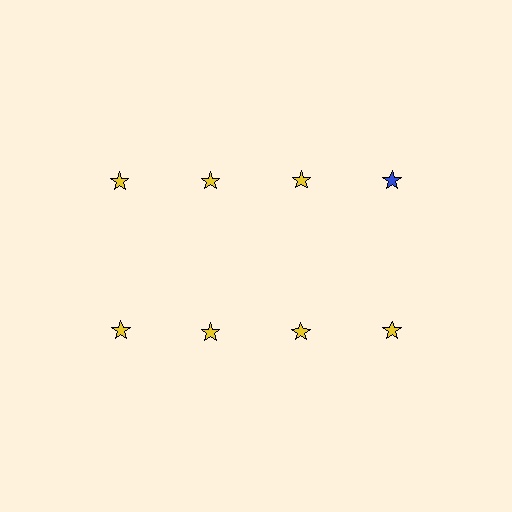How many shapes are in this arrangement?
There are 8 shapes arranged in a grid pattern.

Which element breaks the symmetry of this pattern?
The blue star in the top row, second from right column breaks the symmetry. All other shapes are yellow stars.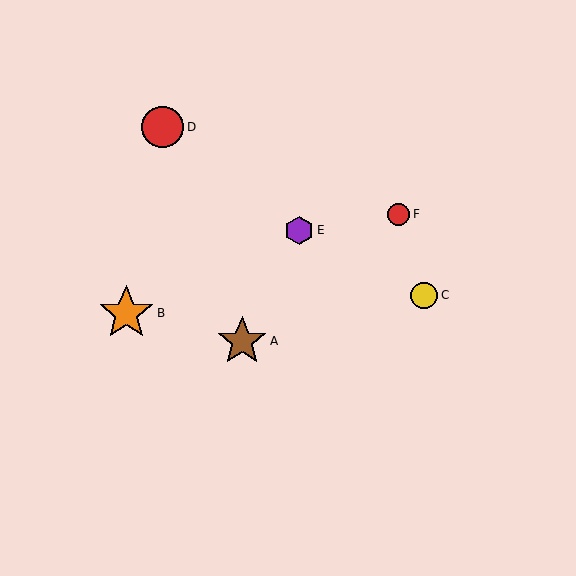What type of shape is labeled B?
Shape B is an orange star.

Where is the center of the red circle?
The center of the red circle is at (163, 127).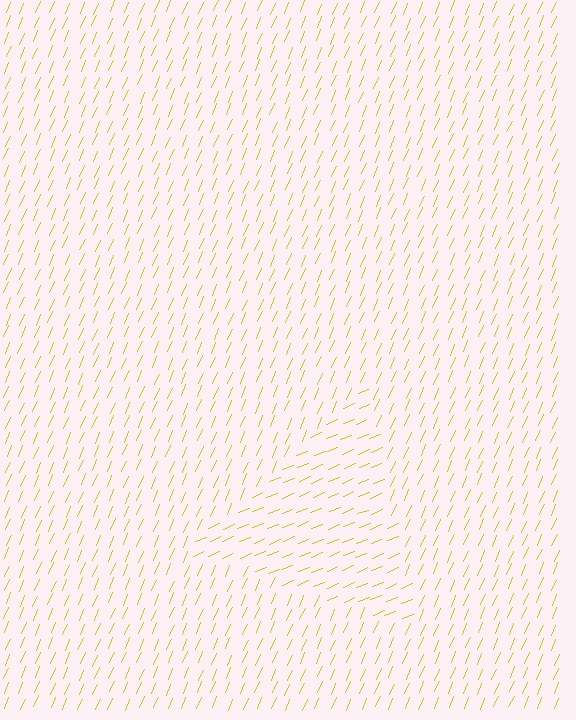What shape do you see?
I see a triangle.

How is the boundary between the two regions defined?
The boundary is defined purely by a change in line orientation (approximately 45 degrees difference). All lines are the same color and thickness.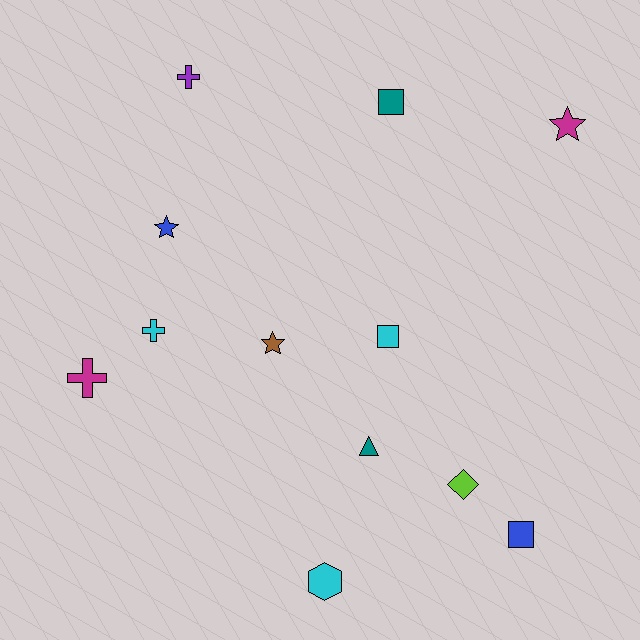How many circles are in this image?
There are no circles.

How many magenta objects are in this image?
There are 2 magenta objects.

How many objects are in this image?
There are 12 objects.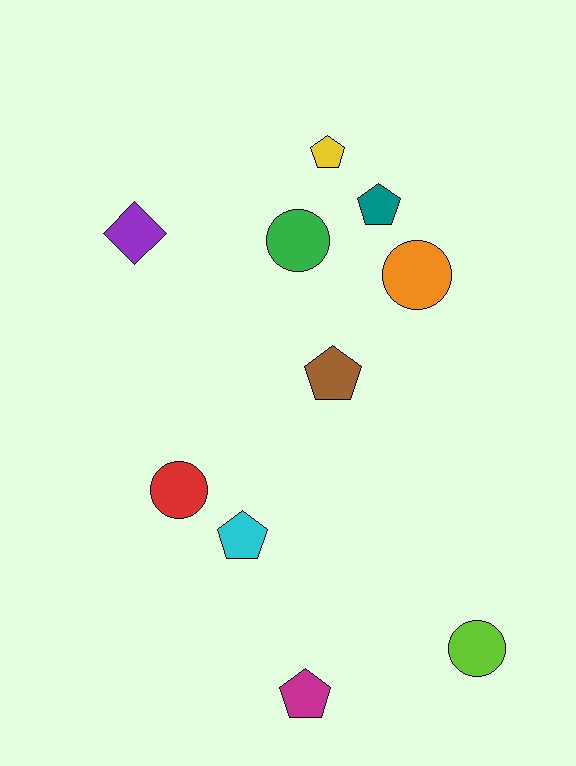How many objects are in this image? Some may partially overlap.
There are 10 objects.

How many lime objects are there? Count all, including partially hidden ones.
There is 1 lime object.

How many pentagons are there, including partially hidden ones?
There are 5 pentagons.